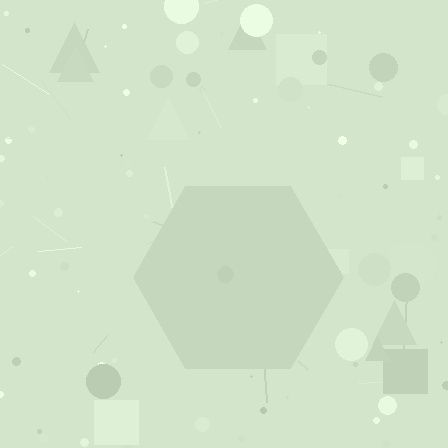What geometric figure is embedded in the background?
A hexagon is embedded in the background.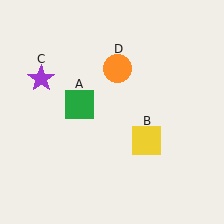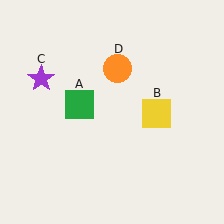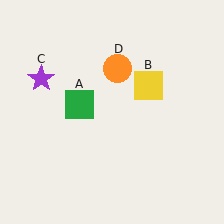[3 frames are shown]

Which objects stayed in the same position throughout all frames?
Green square (object A) and purple star (object C) and orange circle (object D) remained stationary.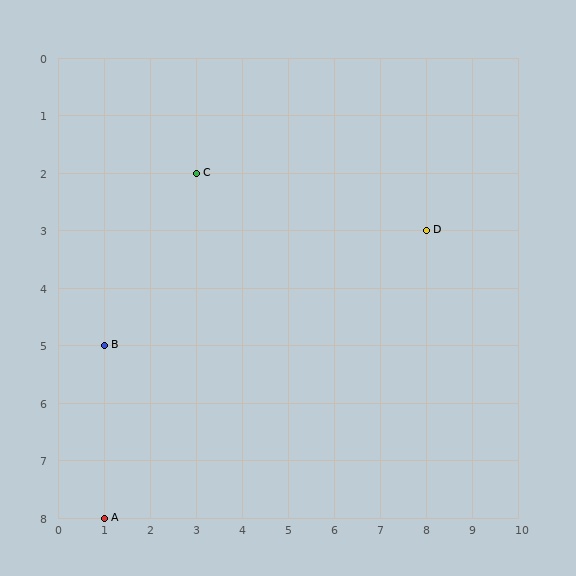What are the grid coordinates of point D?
Point D is at grid coordinates (8, 3).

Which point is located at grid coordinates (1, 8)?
Point A is at (1, 8).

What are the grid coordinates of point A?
Point A is at grid coordinates (1, 8).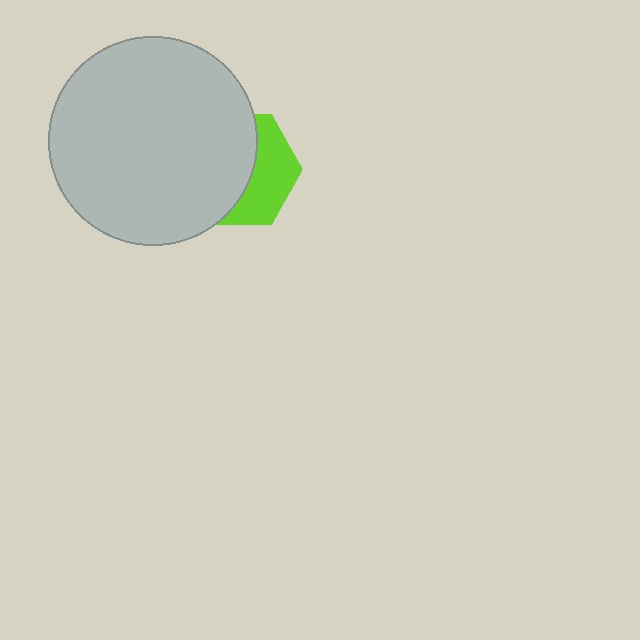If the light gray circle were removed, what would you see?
You would see the complete lime hexagon.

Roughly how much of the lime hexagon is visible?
A small part of it is visible (roughly 41%).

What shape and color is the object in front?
The object in front is a light gray circle.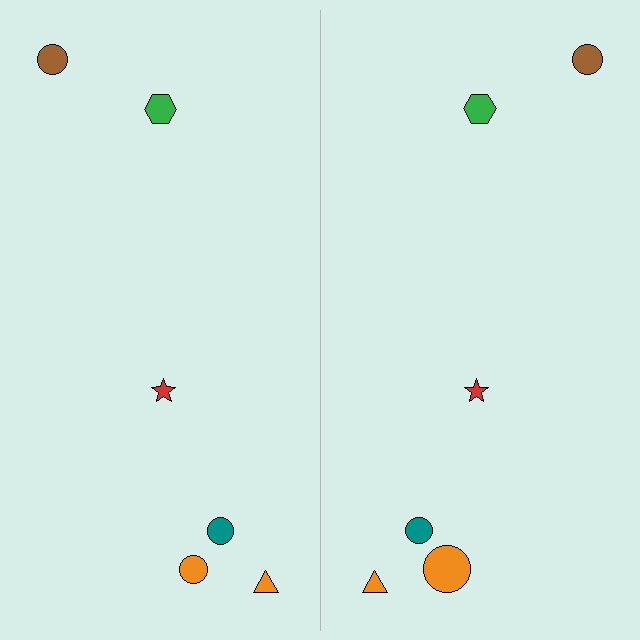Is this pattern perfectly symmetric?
No, the pattern is not perfectly symmetric. The orange circle on the right side has a different size than its mirror counterpart.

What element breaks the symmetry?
The orange circle on the right side has a different size than its mirror counterpart.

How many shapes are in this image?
There are 12 shapes in this image.